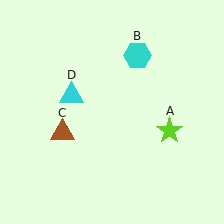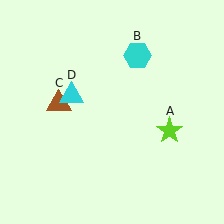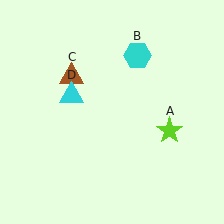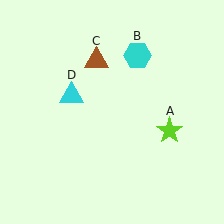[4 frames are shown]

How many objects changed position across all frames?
1 object changed position: brown triangle (object C).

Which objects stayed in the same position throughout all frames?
Lime star (object A) and cyan hexagon (object B) and cyan triangle (object D) remained stationary.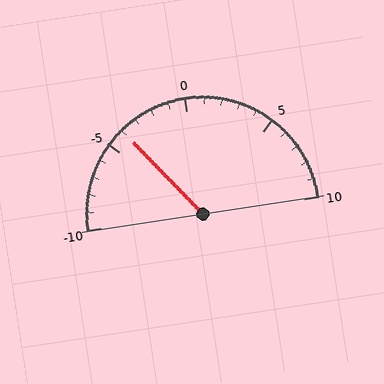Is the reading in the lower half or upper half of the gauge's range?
The reading is in the lower half of the range (-10 to 10).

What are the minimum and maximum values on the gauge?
The gauge ranges from -10 to 10.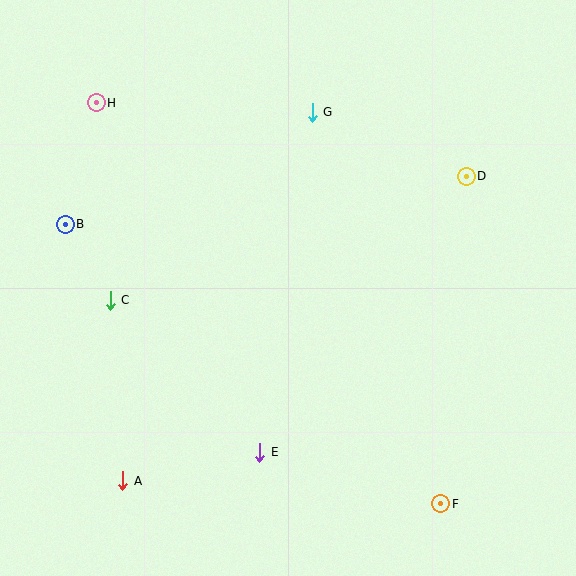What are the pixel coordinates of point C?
Point C is at (110, 300).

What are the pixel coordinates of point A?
Point A is at (123, 481).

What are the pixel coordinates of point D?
Point D is at (466, 176).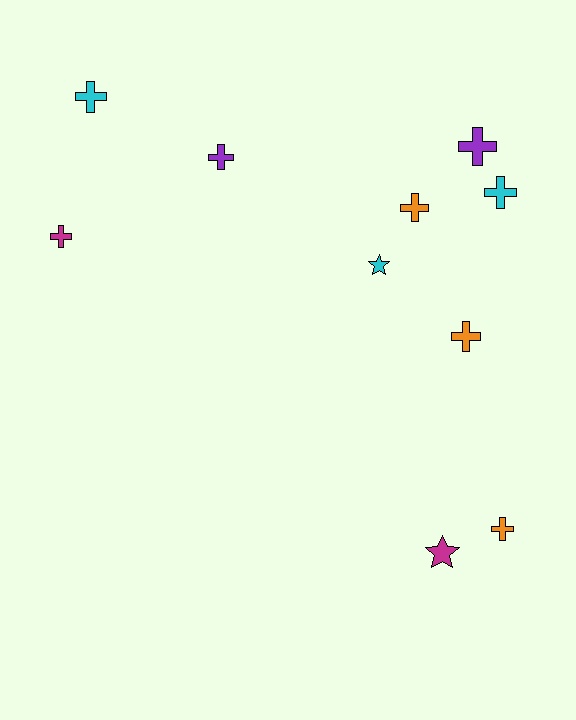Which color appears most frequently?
Orange, with 3 objects.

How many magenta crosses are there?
There is 1 magenta cross.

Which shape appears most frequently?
Cross, with 8 objects.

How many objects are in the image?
There are 10 objects.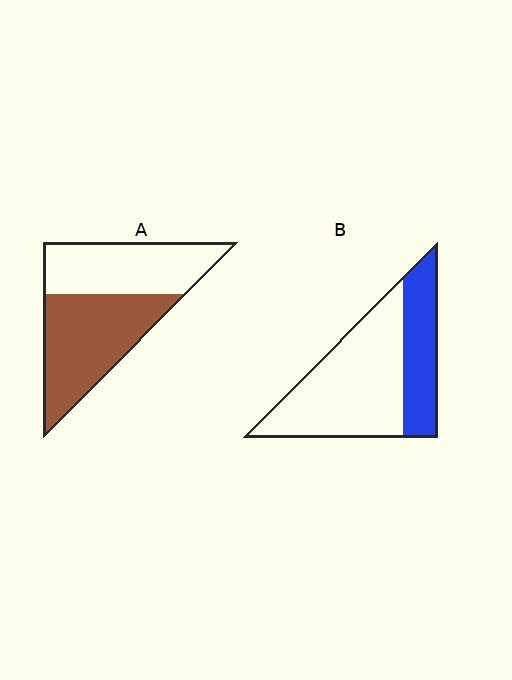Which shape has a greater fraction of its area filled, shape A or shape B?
Shape A.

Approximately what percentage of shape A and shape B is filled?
A is approximately 55% and B is approximately 35%.